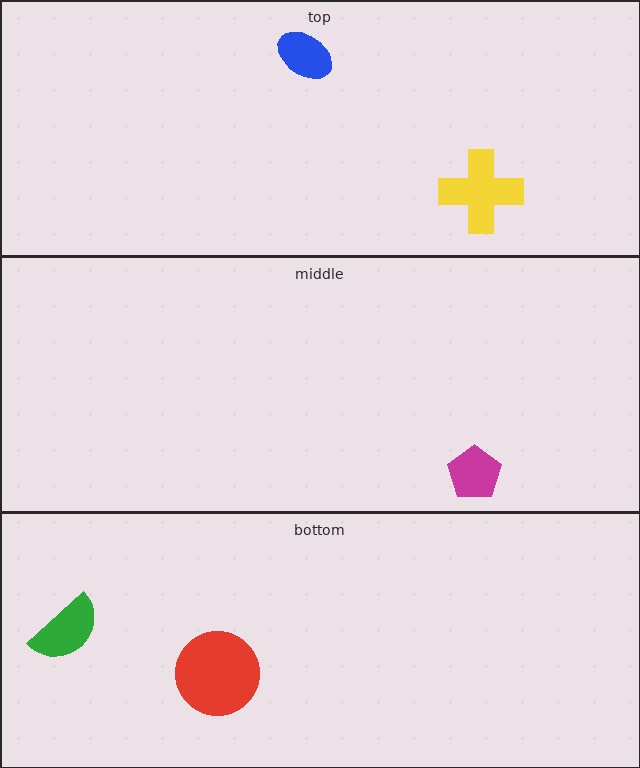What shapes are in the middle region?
The magenta pentagon.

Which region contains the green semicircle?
The bottom region.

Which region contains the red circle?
The bottom region.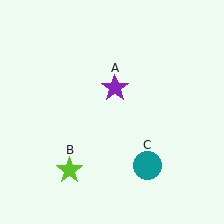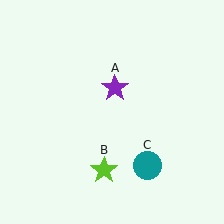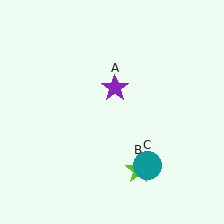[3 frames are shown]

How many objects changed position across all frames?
1 object changed position: lime star (object B).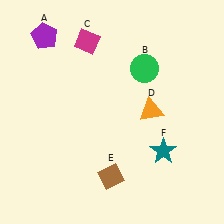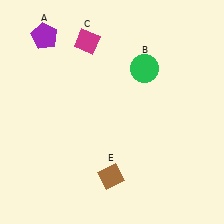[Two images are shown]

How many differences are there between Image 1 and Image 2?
There are 2 differences between the two images.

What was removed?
The orange triangle (D), the teal star (F) were removed in Image 2.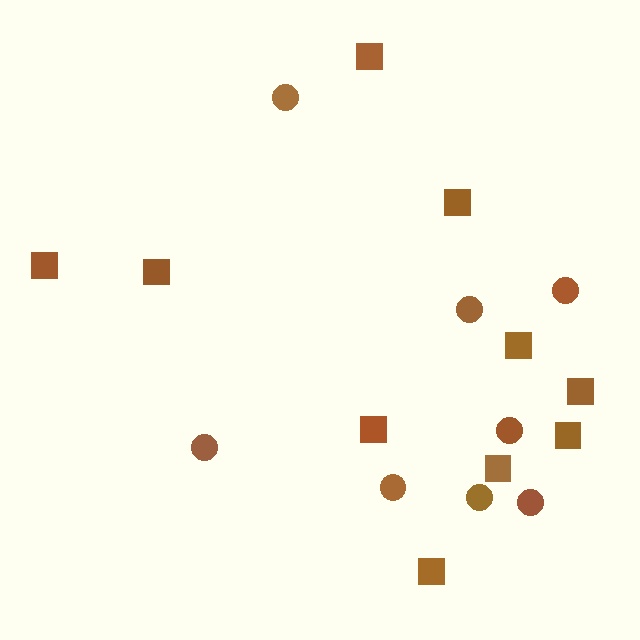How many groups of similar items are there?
There are 2 groups: one group of squares (10) and one group of circles (8).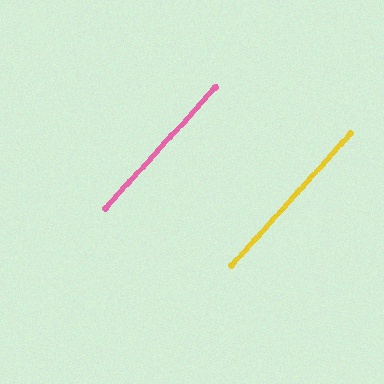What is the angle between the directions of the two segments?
Approximately 0 degrees.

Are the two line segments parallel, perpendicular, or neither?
Parallel — their directions differ by only 0.1°.